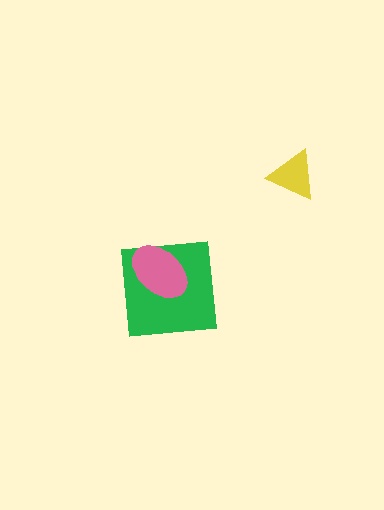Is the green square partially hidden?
Yes, it is partially covered by another shape.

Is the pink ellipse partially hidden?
No, no other shape covers it.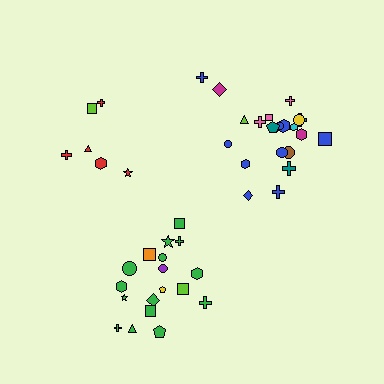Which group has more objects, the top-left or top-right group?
The top-right group.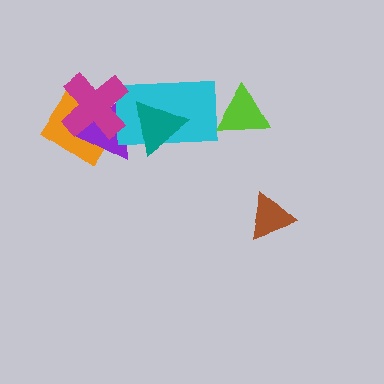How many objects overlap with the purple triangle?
4 objects overlap with the purple triangle.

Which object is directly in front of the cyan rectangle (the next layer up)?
The magenta cross is directly in front of the cyan rectangle.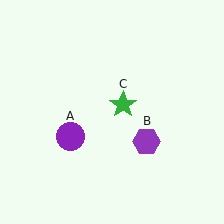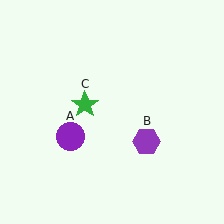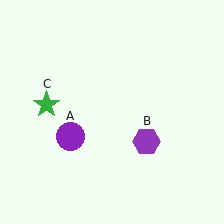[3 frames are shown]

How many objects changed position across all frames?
1 object changed position: green star (object C).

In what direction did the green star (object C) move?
The green star (object C) moved left.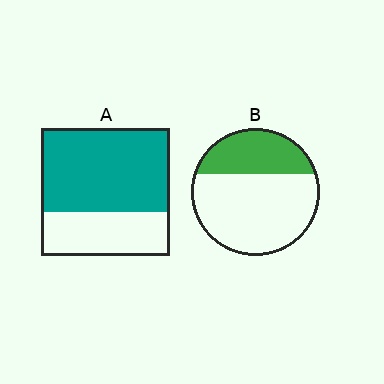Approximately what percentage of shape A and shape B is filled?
A is approximately 65% and B is approximately 30%.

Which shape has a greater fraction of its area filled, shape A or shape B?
Shape A.